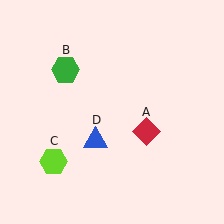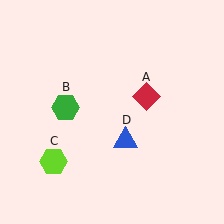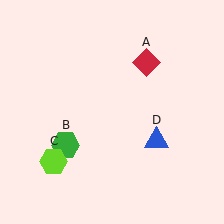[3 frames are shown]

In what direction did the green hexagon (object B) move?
The green hexagon (object B) moved down.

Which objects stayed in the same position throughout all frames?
Lime hexagon (object C) remained stationary.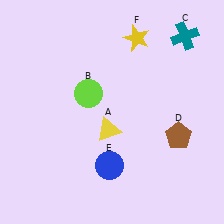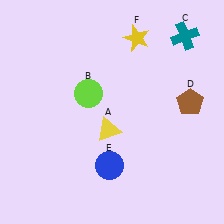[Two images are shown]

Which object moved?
The brown pentagon (D) moved up.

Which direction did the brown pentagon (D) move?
The brown pentagon (D) moved up.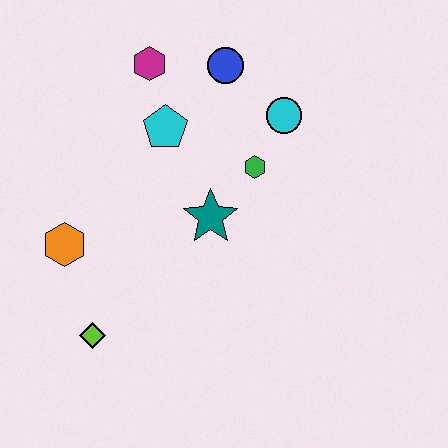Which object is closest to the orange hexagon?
The lime diamond is closest to the orange hexagon.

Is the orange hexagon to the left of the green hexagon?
Yes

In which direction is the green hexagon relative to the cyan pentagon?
The green hexagon is to the right of the cyan pentagon.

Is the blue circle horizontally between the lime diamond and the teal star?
No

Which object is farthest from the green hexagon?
The lime diamond is farthest from the green hexagon.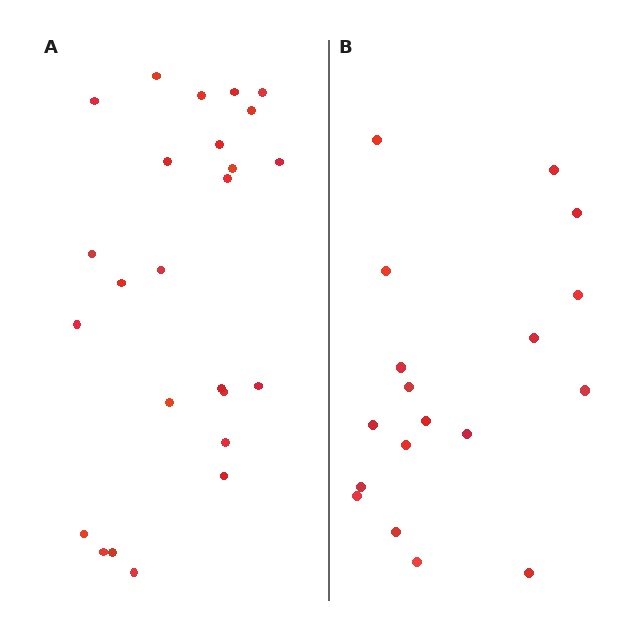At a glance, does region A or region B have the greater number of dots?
Region A (the left region) has more dots.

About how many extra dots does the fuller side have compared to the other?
Region A has roughly 8 or so more dots than region B.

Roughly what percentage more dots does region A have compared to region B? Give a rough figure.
About 40% more.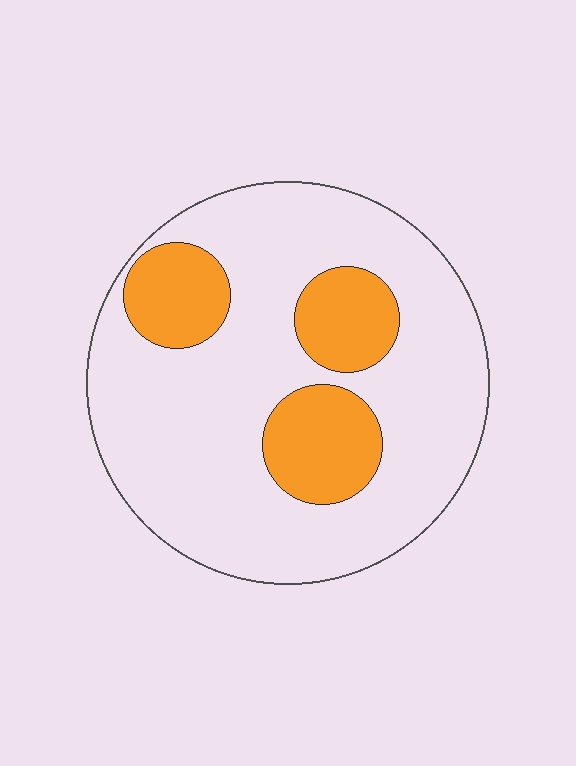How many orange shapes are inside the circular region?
3.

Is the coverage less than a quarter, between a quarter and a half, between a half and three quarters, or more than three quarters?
Less than a quarter.